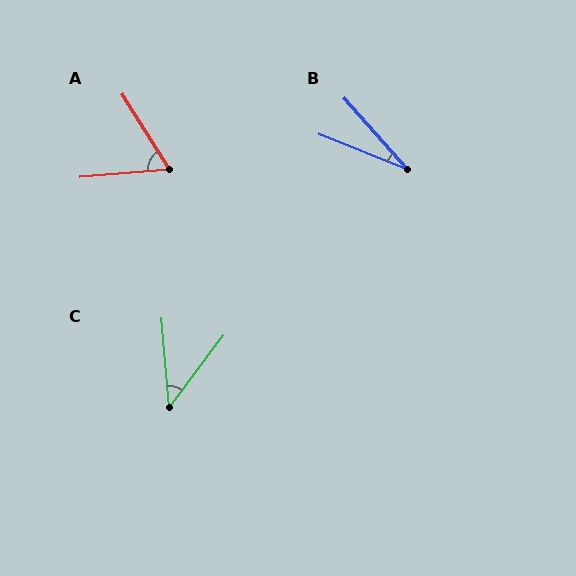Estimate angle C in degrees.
Approximately 42 degrees.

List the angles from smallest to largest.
B (27°), C (42°), A (63°).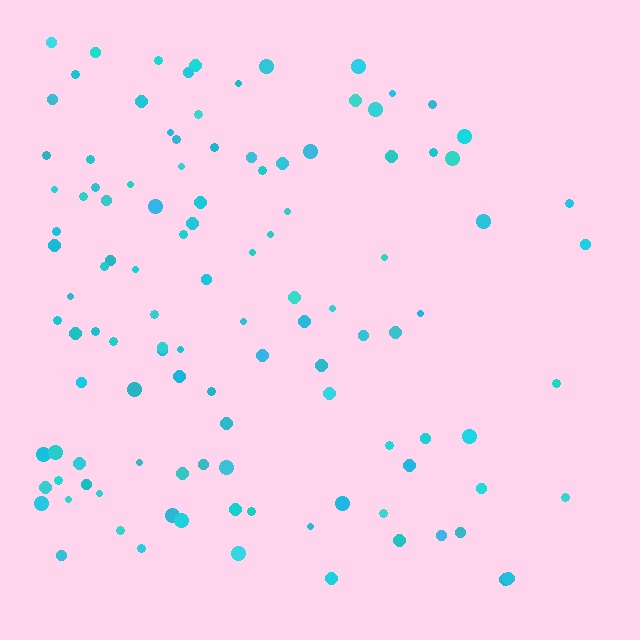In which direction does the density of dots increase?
From right to left, with the left side densest.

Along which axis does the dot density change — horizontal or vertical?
Horizontal.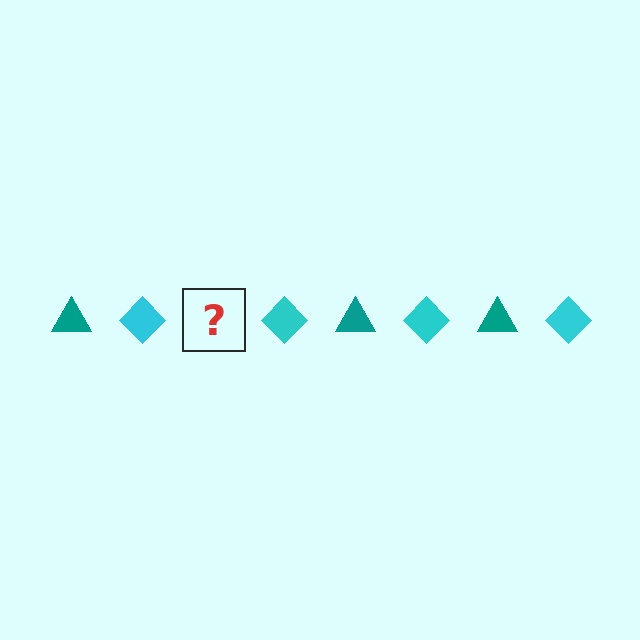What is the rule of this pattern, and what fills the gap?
The rule is that the pattern alternates between teal triangle and cyan diamond. The gap should be filled with a teal triangle.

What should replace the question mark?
The question mark should be replaced with a teal triangle.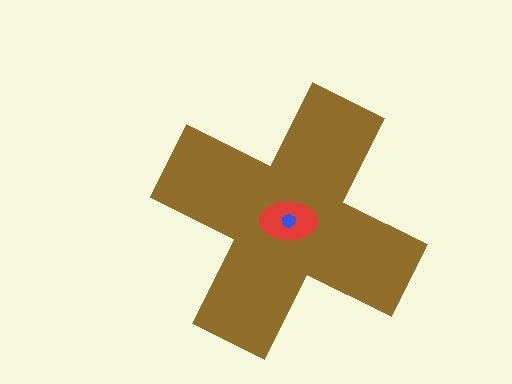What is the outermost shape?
The brown cross.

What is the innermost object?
The blue hexagon.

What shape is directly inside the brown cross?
The red ellipse.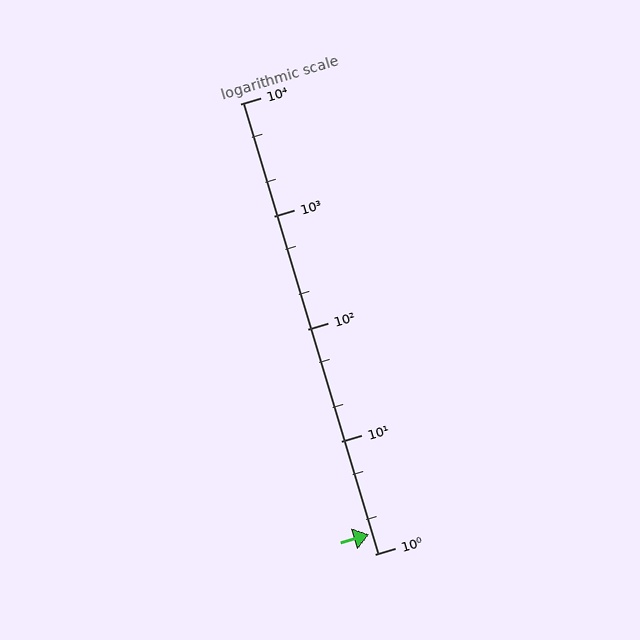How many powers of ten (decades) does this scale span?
The scale spans 4 decades, from 1 to 10000.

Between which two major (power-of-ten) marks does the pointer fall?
The pointer is between 1 and 10.